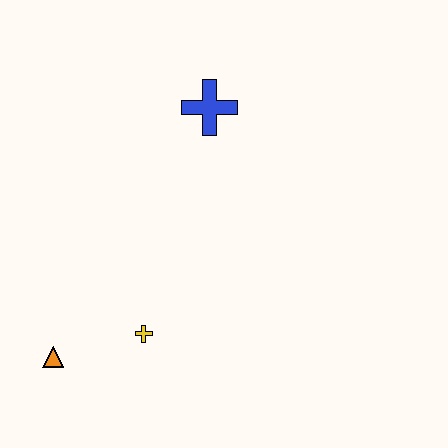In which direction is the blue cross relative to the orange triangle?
The blue cross is above the orange triangle.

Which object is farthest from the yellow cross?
The blue cross is farthest from the yellow cross.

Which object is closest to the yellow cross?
The orange triangle is closest to the yellow cross.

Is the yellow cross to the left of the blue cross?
Yes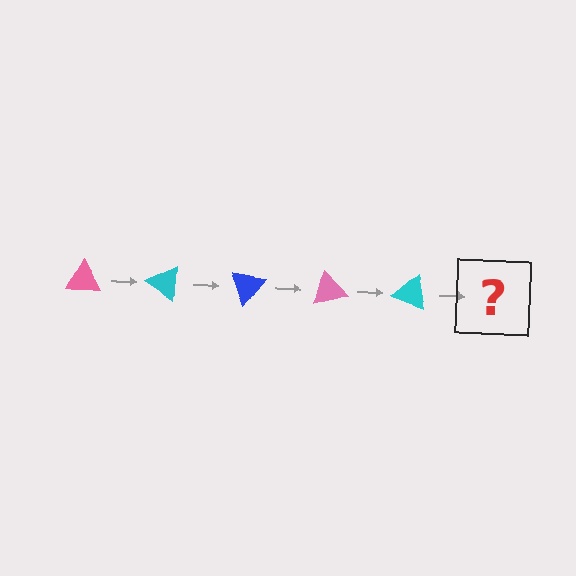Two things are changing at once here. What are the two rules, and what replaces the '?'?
The two rules are that it rotates 35 degrees each step and the color cycles through pink, cyan, and blue. The '?' should be a blue triangle, rotated 175 degrees from the start.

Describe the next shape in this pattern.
It should be a blue triangle, rotated 175 degrees from the start.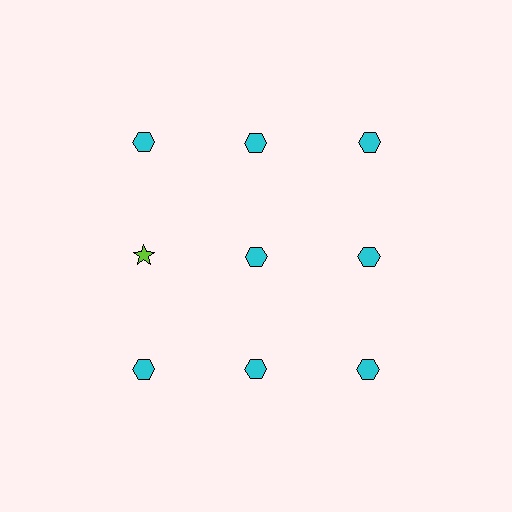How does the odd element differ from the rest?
It differs in both color (lime instead of cyan) and shape (star instead of hexagon).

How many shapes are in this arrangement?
There are 9 shapes arranged in a grid pattern.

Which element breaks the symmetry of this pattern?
The lime star in the second row, leftmost column breaks the symmetry. All other shapes are cyan hexagons.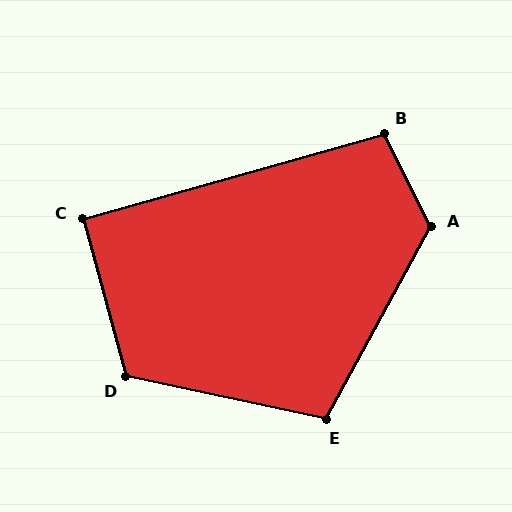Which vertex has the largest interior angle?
A, at approximately 125 degrees.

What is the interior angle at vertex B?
Approximately 101 degrees (obtuse).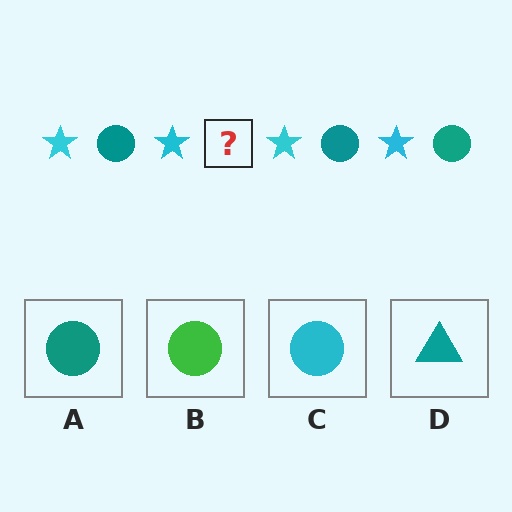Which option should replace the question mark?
Option A.